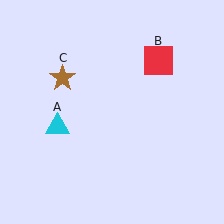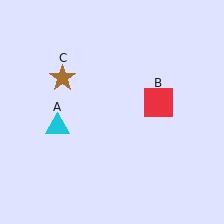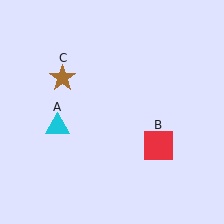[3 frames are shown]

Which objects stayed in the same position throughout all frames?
Cyan triangle (object A) and brown star (object C) remained stationary.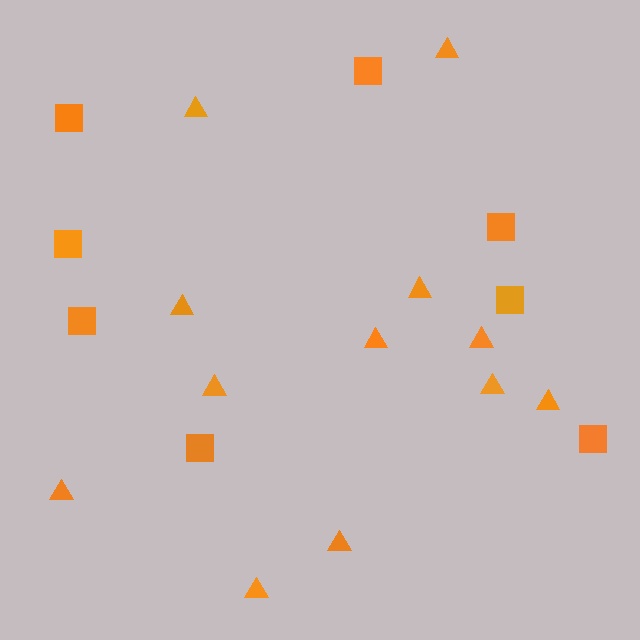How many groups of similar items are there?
There are 2 groups: one group of triangles (12) and one group of squares (8).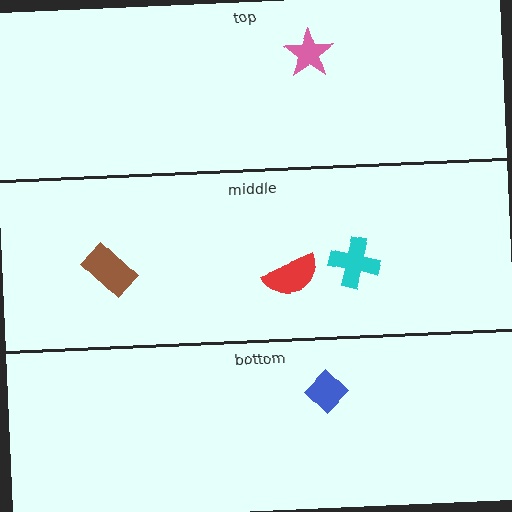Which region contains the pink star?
The top region.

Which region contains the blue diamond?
The bottom region.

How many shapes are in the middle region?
3.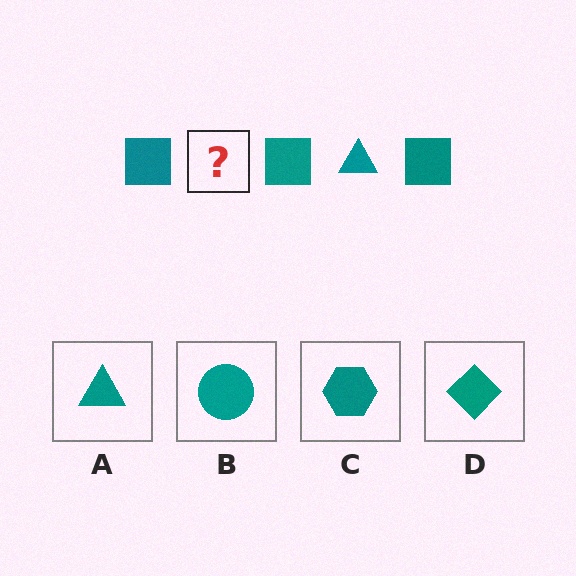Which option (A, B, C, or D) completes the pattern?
A.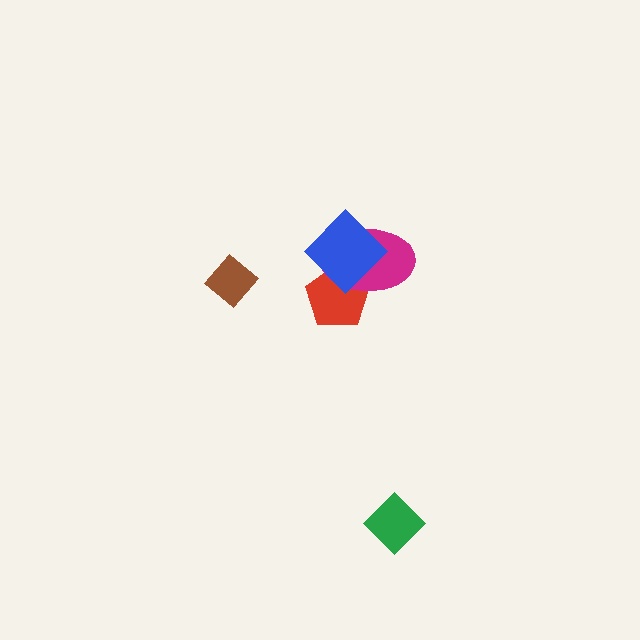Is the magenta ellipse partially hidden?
Yes, it is partially covered by another shape.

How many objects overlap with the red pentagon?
2 objects overlap with the red pentagon.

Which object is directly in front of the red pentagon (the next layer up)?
The magenta ellipse is directly in front of the red pentagon.